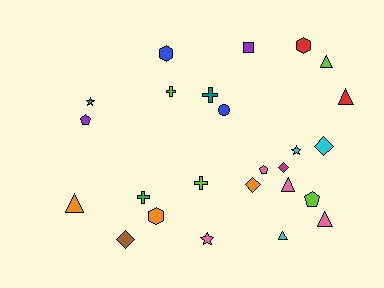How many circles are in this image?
There is 1 circle.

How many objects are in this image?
There are 25 objects.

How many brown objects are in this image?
There is 1 brown object.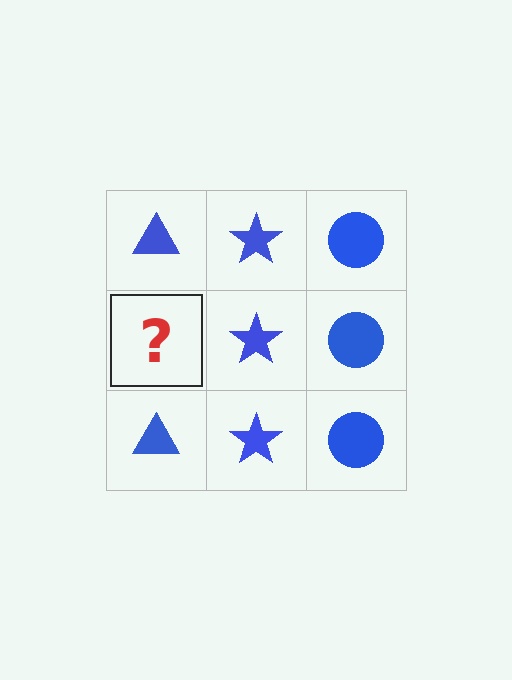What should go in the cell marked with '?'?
The missing cell should contain a blue triangle.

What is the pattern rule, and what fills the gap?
The rule is that each column has a consistent shape. The gap should be filled with a blue triangle.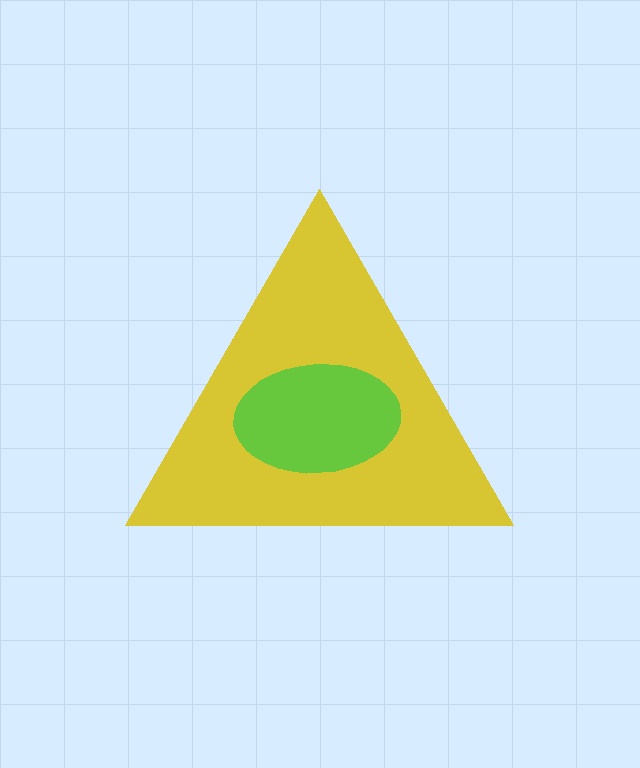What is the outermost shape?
The yellow triangle.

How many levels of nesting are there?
2.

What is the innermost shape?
The lime ellipse.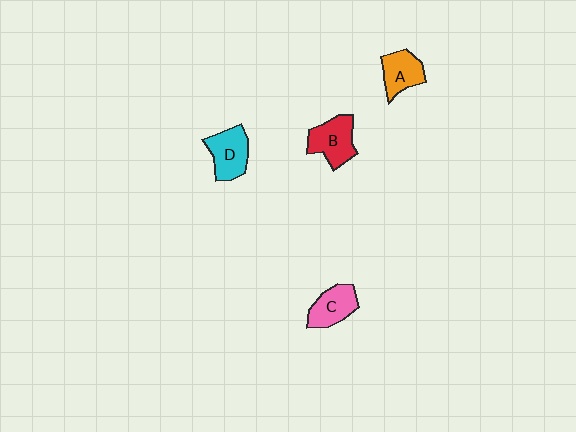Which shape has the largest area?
Shape B (red).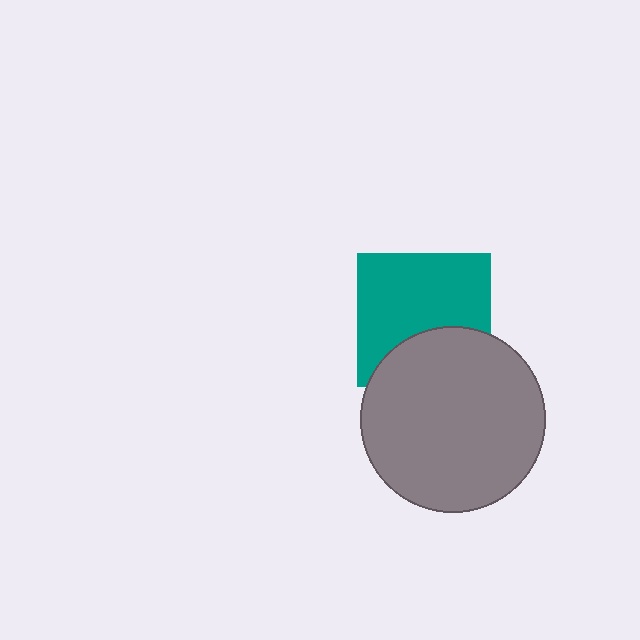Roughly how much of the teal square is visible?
Most of it is visible (roughly 66%).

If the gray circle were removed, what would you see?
You would see the complete teal square.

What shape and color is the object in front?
The object in front is a gray circle.